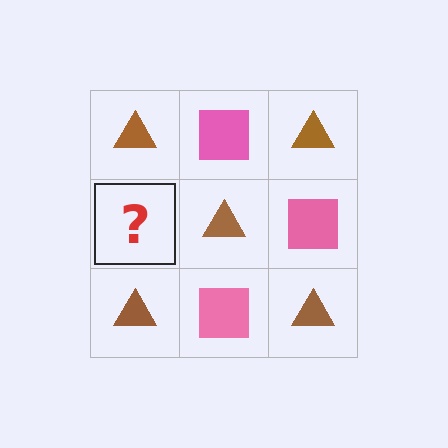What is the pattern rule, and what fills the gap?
The rule is that it alternates brown triangle and pink square in a checkerboard pattern. The gap should be filled with a pink square.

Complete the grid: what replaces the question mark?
The question mark should be replaced with a pink square.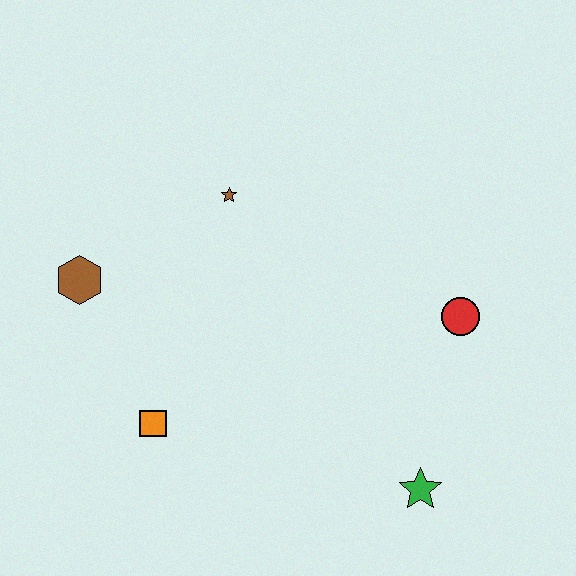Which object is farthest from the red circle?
The brown hexagon is farthest from the red circle.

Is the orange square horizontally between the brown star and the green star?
No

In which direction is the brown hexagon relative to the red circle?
The brown hexagon is to the left of the red circle.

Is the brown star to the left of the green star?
Yes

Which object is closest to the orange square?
The brown hexagon is closest to the orange square.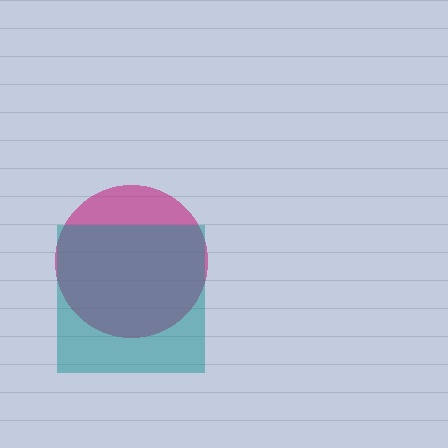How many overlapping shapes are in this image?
There are 2 overlapping shapes in the image.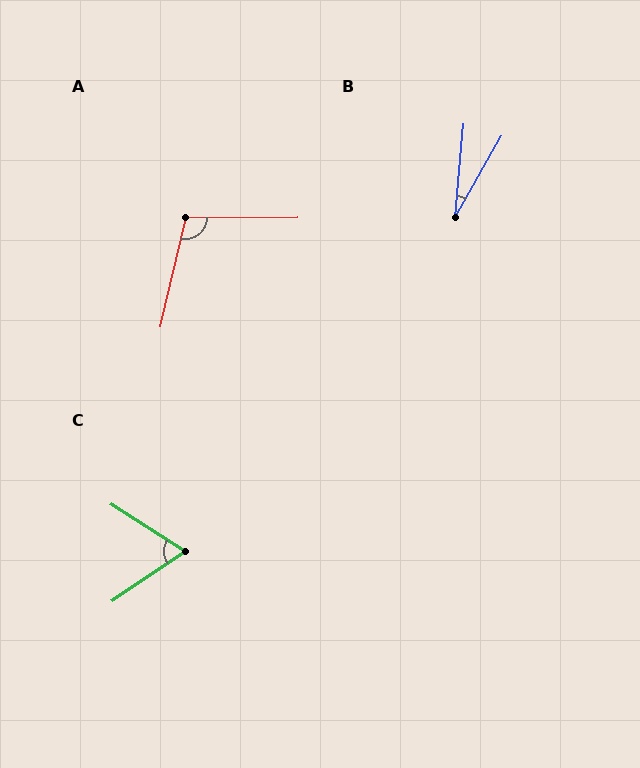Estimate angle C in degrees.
Approximately 67 degrees.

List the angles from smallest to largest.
B (25°), C (67°), A (104°).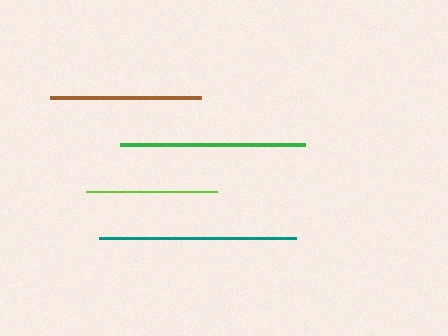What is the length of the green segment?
The green segment is approximately 185 pixels long.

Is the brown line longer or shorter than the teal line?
The teal line is longer than the brown line.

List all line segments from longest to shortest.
From longest to shortest: teal, green, brown, lime.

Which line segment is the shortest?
The lime line is the shortest at approximately 131 pixels.